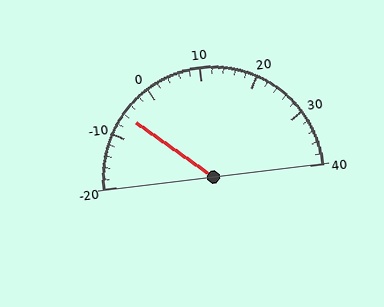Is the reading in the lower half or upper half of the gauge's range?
The reading is in the lower half of the range (-20 to 40).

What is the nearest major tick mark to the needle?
The nearest major tick mark is -10.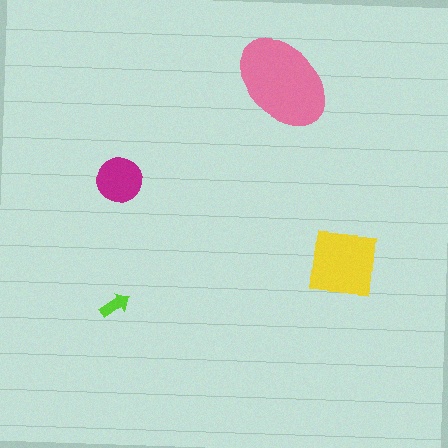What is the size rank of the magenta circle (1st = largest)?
3rd.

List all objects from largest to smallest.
The pink ellipse, the yellow square, the magenta circle, the lime arrow.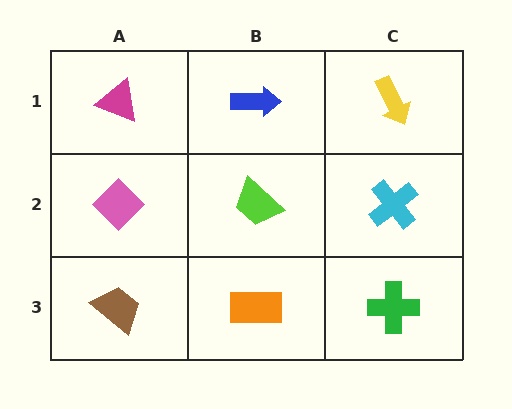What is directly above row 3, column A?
A pink diamond.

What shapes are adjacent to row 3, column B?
A lime trapezoid (row 2, column B), a brown trapezoid (row 3, column A), a green cross (row 3, column C).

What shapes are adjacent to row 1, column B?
A lime trapezoid (row 2, column B), a magenta triangle (row 1, column A), a yellow arrow (row 1, column C).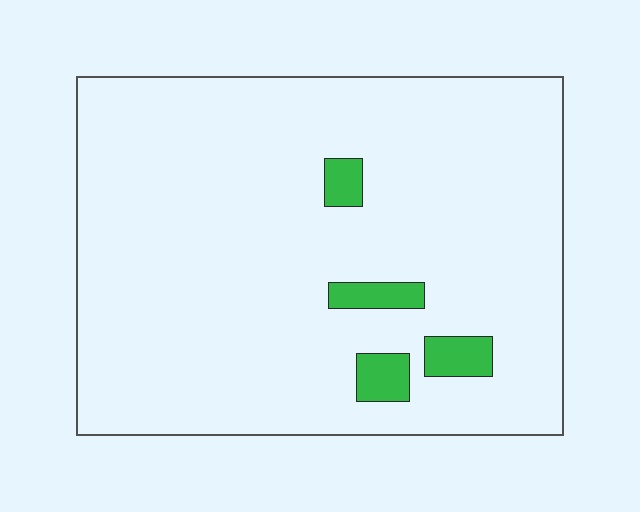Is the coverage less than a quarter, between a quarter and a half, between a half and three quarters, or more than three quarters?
Less than a quarter.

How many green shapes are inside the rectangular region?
4.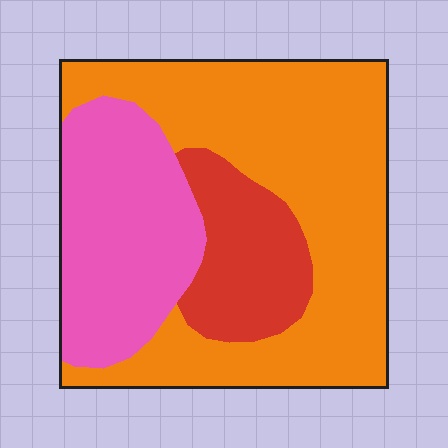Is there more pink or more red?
Pink.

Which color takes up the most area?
Orange, at roughly 55%.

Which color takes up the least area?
Red, at roughly 15%.